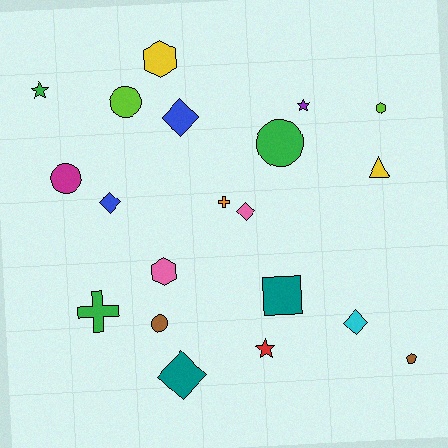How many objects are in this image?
There are 20 objects.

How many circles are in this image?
There are 4 circles.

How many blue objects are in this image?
There are 2 blue objects.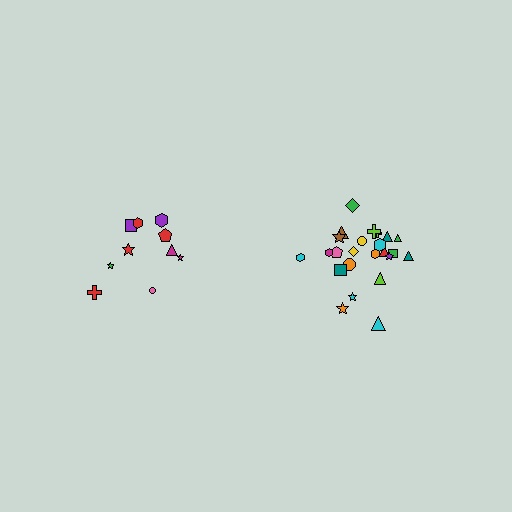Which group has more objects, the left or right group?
The right group.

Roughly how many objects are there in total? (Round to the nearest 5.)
Roughly 35 objects in total.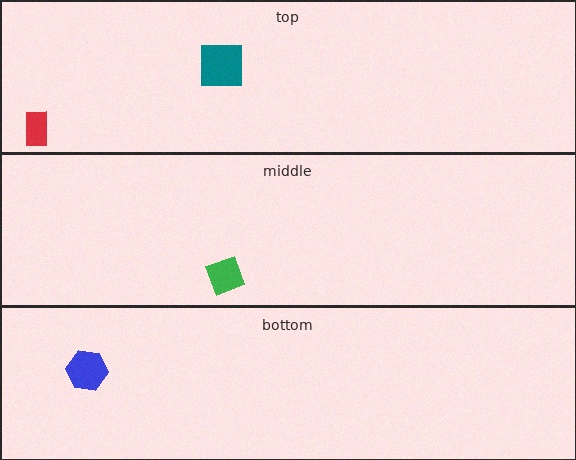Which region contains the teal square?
The top region.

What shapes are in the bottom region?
The blue hexagon.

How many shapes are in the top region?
2.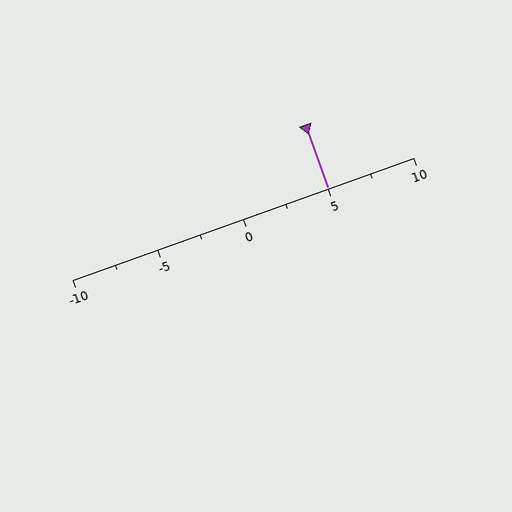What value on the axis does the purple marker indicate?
The marker indicates approximately 5.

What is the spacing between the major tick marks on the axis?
The major ticks are spaced 5 apart.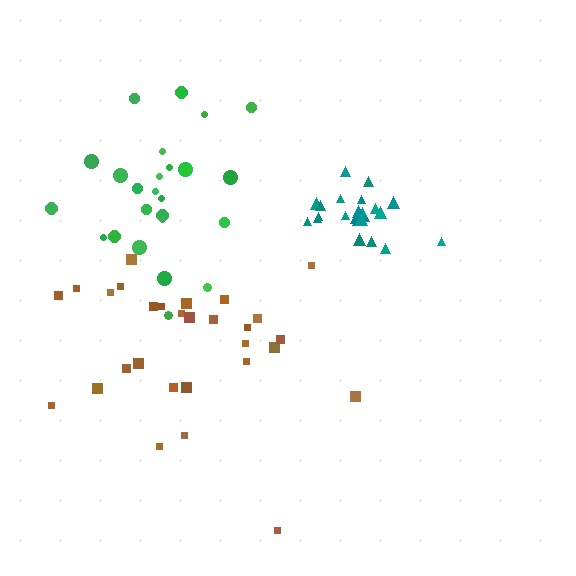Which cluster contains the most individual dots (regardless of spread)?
Brown (29).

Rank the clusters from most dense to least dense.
teal, green, brown.